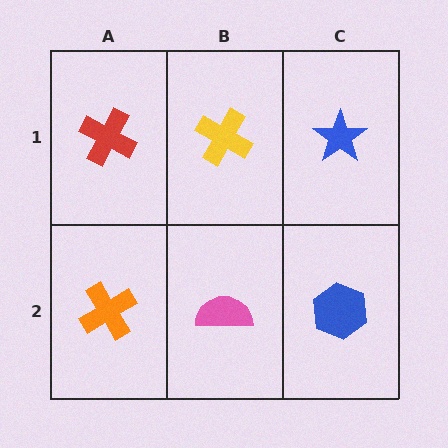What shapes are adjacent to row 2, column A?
A red cross (row 1, column A), a pink semicircle (row 2, column B).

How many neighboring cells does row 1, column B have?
3.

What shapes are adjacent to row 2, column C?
A blue star (row 1, column C), a pink semicircle (row 2, column B).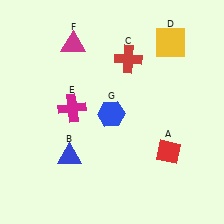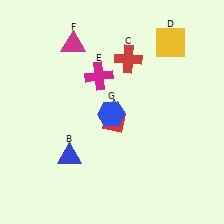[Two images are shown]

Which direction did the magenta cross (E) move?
The magenta cross (E) moved up.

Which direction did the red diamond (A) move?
The red diamond (A) moved left.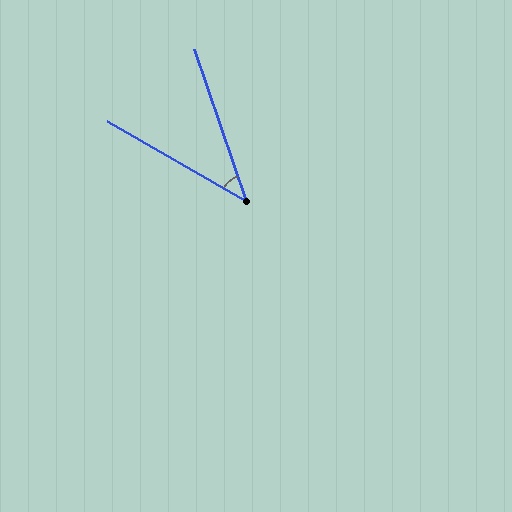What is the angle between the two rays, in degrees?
Approximately 41 degrees.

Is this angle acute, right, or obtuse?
It is acute.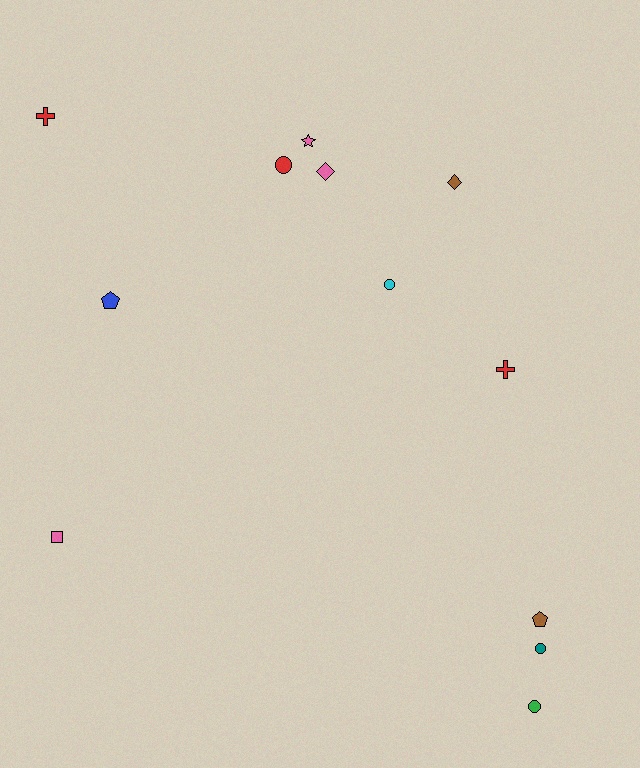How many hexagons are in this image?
There are no hexagons.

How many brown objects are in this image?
There are 2 brown objects.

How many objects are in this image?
There are 12 objects.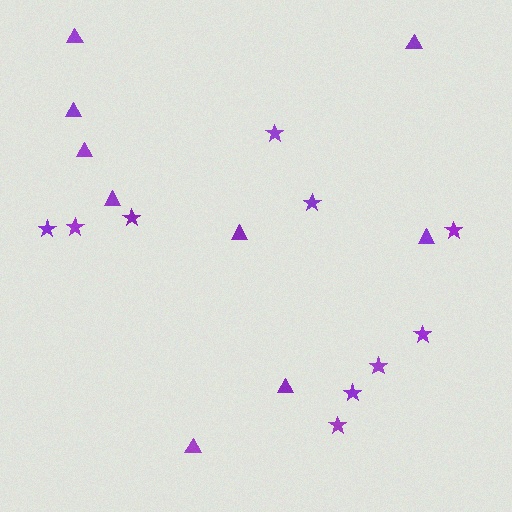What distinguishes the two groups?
There are 2 groups: one group of triangles (9) and one group of stars (10).